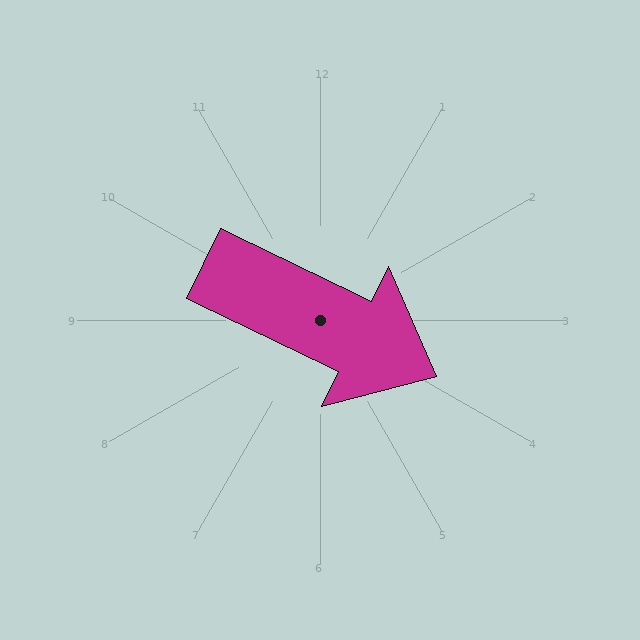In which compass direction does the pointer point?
Southeast.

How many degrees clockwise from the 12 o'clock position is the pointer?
Approximately 116 degrees.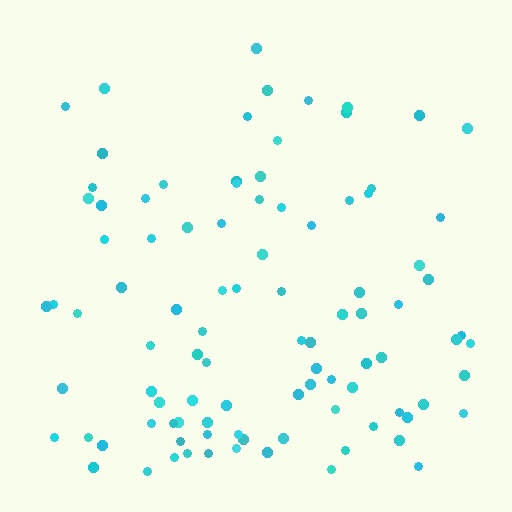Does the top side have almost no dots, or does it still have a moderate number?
Still a moderate number, just noticeably fewer than the bottom.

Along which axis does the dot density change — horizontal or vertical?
Vertical.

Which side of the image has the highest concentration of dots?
The bottom.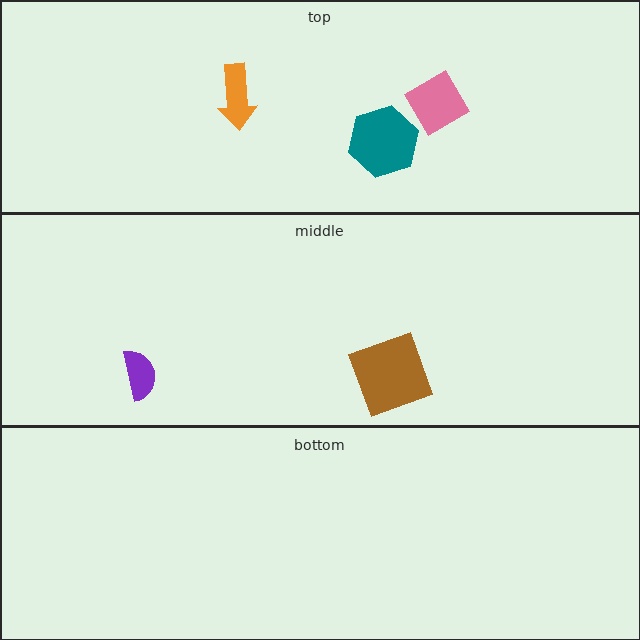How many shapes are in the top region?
3.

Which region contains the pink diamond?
The top region.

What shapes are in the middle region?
The brown square, the purple semicircle.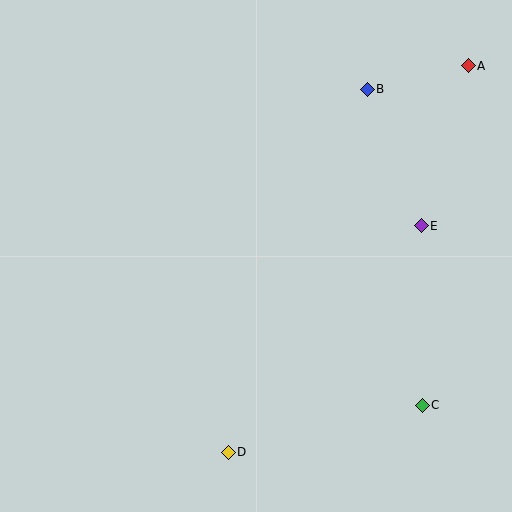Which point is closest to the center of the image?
Point E at (421, 226) is closest to the center.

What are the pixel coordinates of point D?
Point D is at (228, 452).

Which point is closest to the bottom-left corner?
Point D is closest to the bottom-left corner.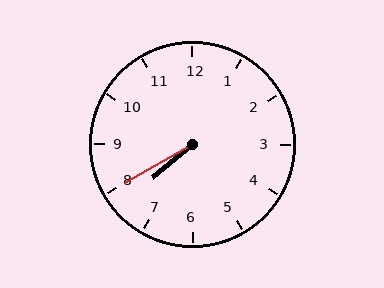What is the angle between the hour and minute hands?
Approximately 10 degrees.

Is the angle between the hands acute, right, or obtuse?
It is acute.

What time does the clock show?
7:40.